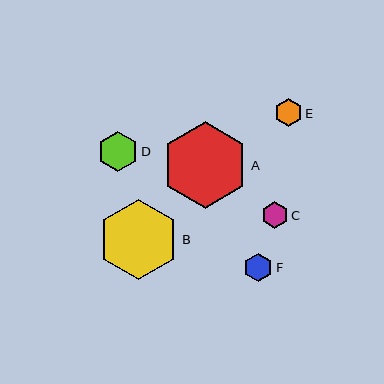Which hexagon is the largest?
Hexagon A is the largest with a size of approximately 86 pixels.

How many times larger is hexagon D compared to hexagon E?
Hexagon D is approximately 1.5 times the size of hexagon E.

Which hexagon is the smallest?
Hexagon C is the smallest with a size of approximately 27 pixels.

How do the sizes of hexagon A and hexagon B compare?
Hexagon A and hexagon B are approximately the same size.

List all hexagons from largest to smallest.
From largest to smallest: A, B, D, F, E, C.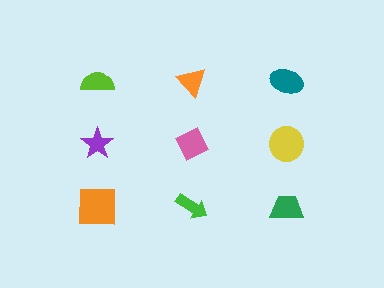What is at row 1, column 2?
An orange triangle.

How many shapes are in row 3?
3 shapes.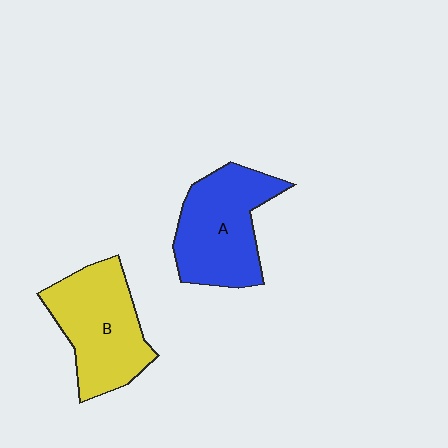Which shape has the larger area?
Shape B (yellow).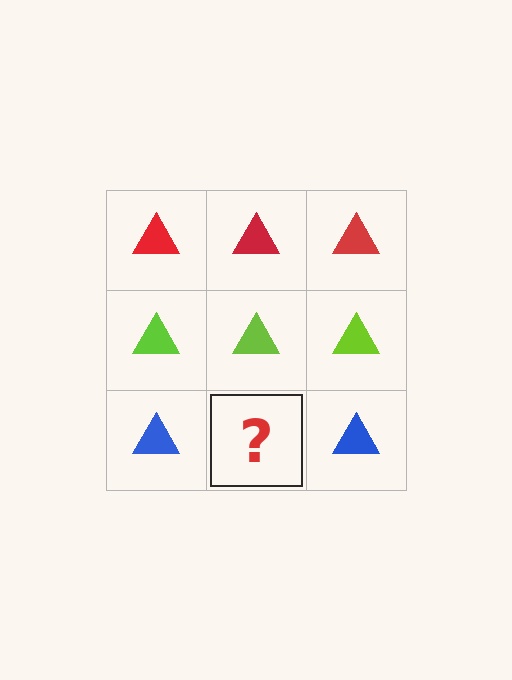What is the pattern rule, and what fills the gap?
The rule is that each row has a consistent color. The gap should be filled with a blue triangle.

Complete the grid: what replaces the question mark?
The question mark should be replaced with a blue triangle.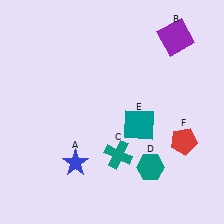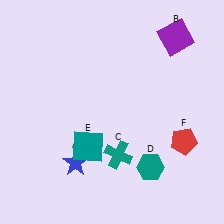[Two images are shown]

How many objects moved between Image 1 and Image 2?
1 object moved between the two images.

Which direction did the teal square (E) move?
The teal square (E) moved left.